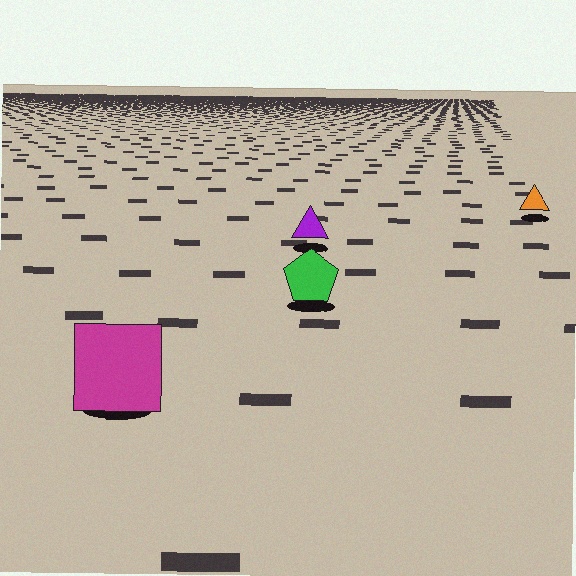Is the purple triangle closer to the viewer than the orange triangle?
Yes. The purple triangle is closer — you can tell from the texture gradient: the ground texture is coarser near it.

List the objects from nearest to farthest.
From nearest to farthest: the magenta square, the green pentagon, the purple triangle, the orange triangle.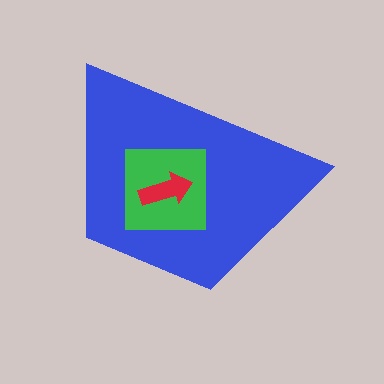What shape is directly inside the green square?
The red arrow.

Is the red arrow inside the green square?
Yes.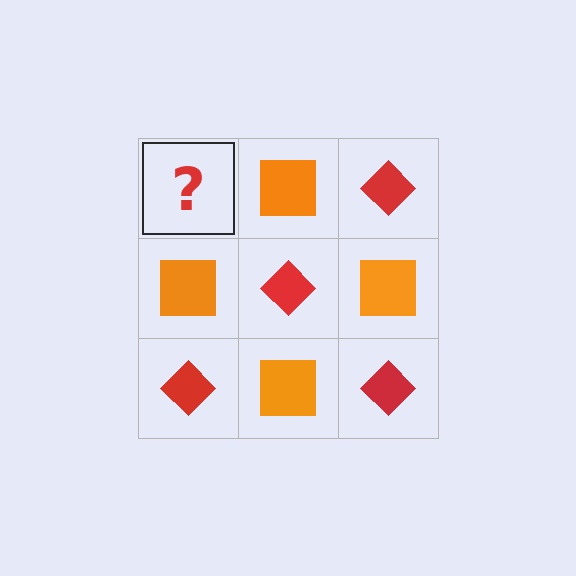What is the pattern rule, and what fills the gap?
The rule is that it alternates red diamond and orange square in a checkerboard pattern. The gap should be filled with a red diamond.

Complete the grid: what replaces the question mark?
The question mark should be replaced with a red diamond.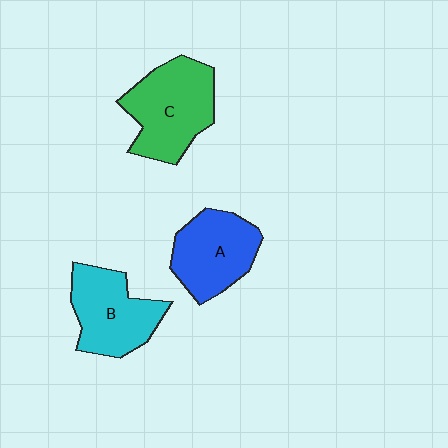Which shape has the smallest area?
Shape A (blue).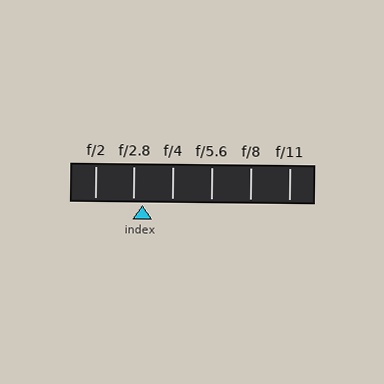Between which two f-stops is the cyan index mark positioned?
The index mark is between f/2.8 and f/4.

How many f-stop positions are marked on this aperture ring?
There are 6 f-stop positions marked.